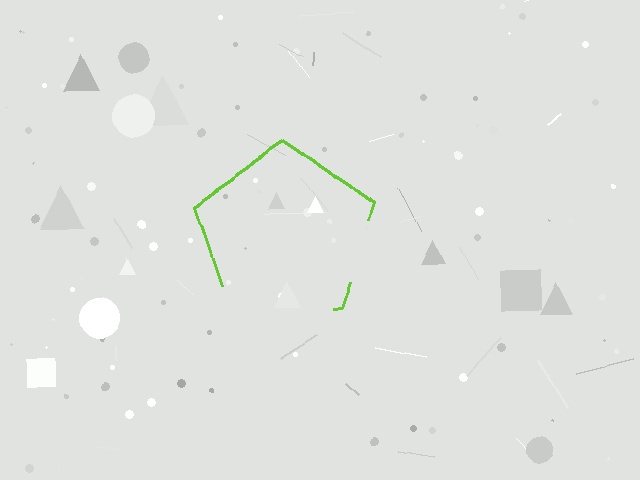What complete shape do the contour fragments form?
The contour fragments form a pentagon.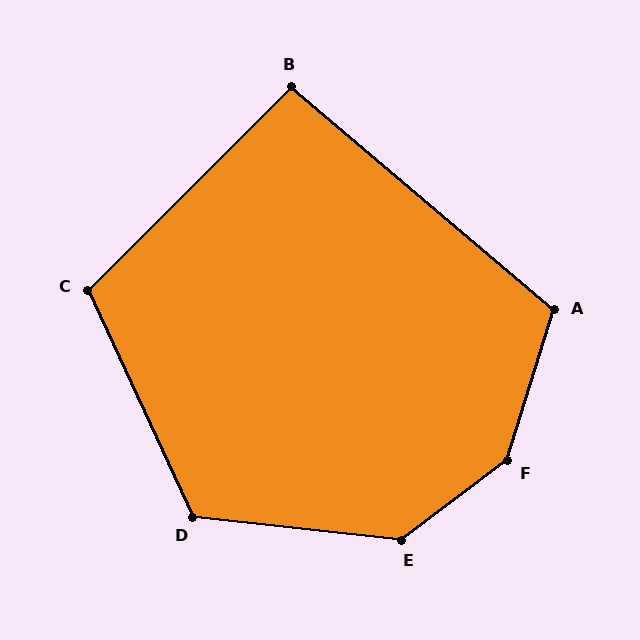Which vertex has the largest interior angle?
F, at approximately 144 degrees.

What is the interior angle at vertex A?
Approximately 113 degrees (obtuse).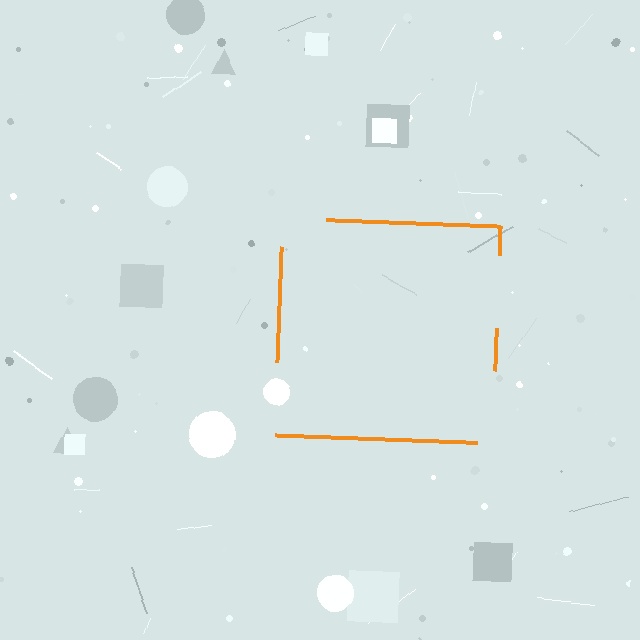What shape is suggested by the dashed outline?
The dashed outline suggests a square.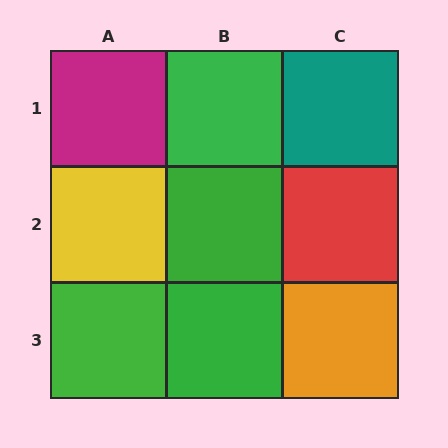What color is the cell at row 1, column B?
Green.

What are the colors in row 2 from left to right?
Yellow, green, red.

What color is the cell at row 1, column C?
Teal.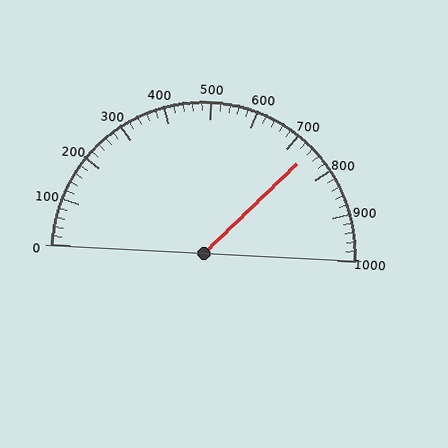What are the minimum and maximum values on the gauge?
The gauge ranges from 0 to 1000.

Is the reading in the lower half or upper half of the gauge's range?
The reading is in the upper half of the range (0 to 1000).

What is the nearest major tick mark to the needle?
The nearest major tick mark is 700.